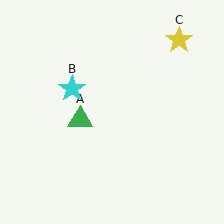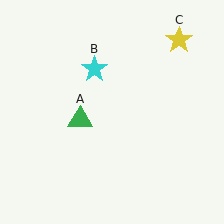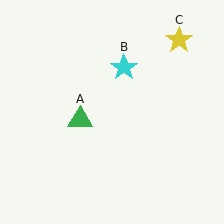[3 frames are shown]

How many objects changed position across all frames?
1 object changed position: cyan star (object B).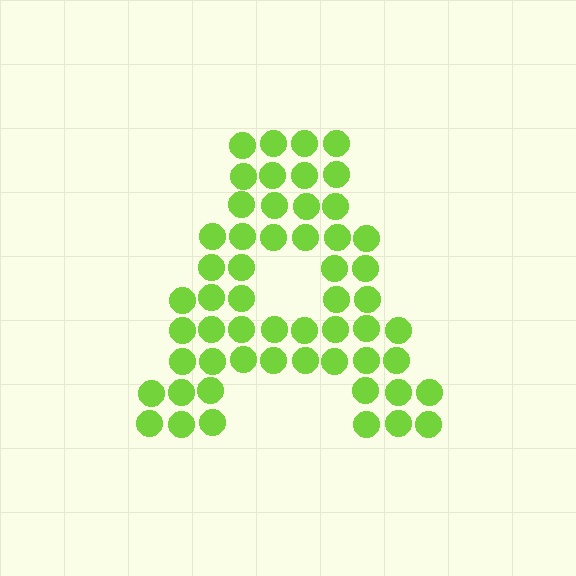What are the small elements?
The small elements are circles.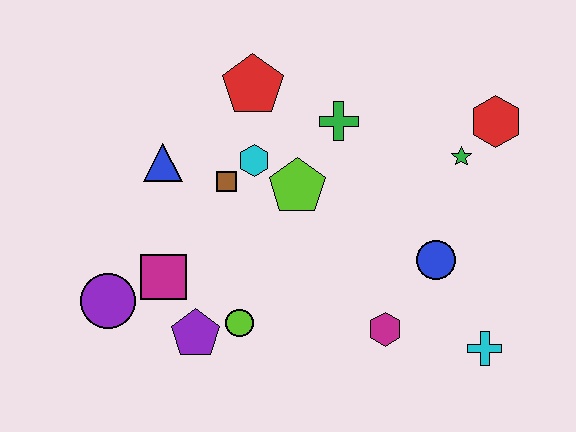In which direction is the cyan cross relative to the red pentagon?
The cyan cross is below the red pentagon.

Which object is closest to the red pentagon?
The cyan hexagon is closest to the red pentagon.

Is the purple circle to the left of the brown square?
Yes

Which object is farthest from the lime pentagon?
The cyan cross is farthest from the lime pentagon.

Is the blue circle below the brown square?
Yes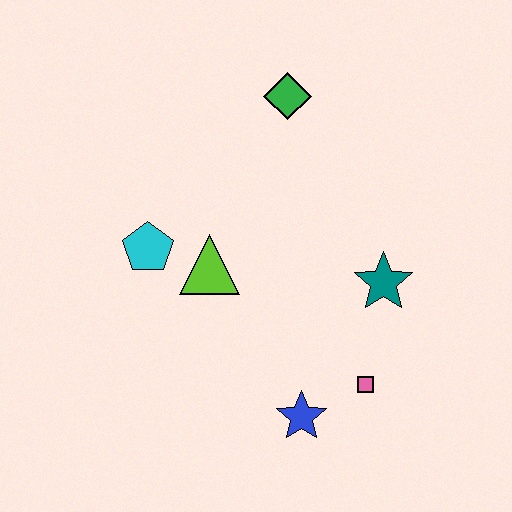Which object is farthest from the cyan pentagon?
The pink square is farthest from the cyan pentagon.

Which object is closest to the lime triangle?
The cyan pentagon is closest to the lime triangle.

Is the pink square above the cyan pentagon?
No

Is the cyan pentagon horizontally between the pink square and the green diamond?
No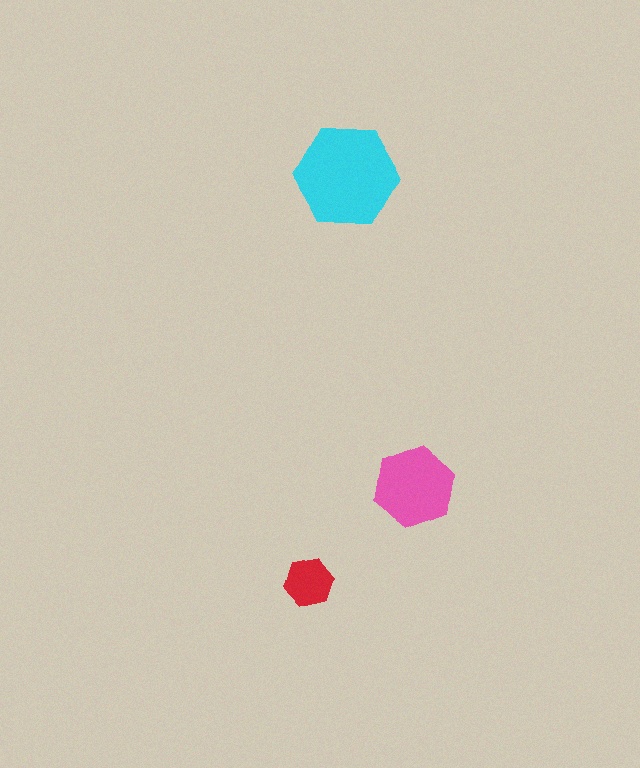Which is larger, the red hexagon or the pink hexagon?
The pink one.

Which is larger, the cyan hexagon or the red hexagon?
The cyan one.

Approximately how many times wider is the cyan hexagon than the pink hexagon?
About 1.5 times wider.